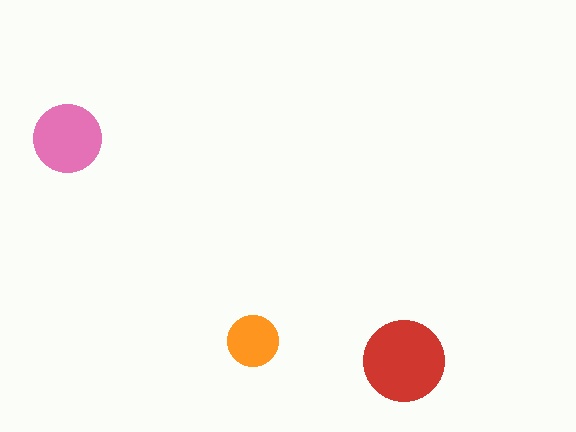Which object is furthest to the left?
The pink circle is leftmost.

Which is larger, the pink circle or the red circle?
The red one.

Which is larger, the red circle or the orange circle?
The red one.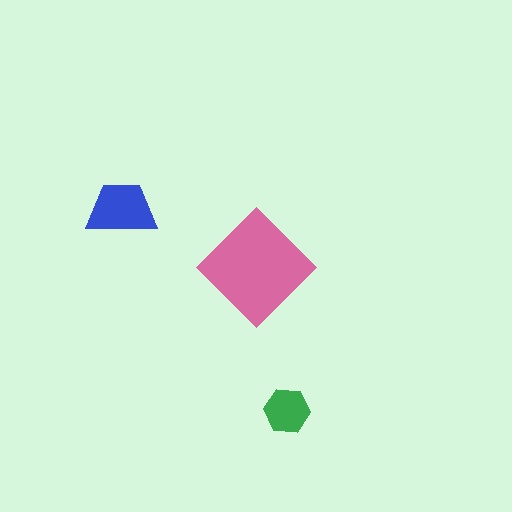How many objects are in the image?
There are 3 objects in the image.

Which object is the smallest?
The green hexagon.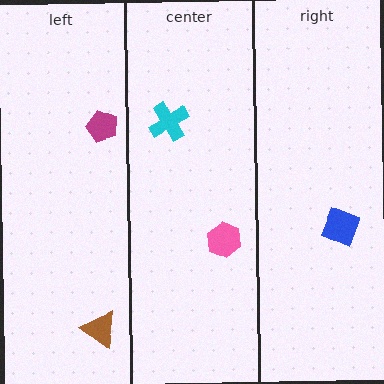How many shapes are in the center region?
2.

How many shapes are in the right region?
1.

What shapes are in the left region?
The magenta pentagon, the brown triangle.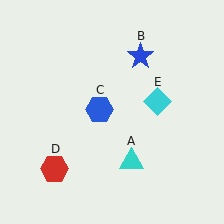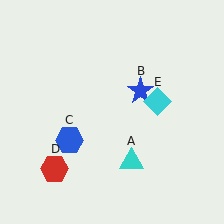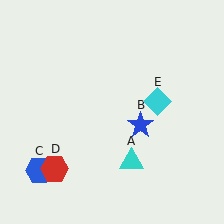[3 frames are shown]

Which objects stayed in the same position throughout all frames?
Cyan triangle (object A) and red hexagon (object D) and cyan diamond (object E) remained stationary.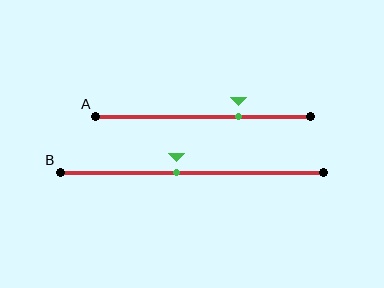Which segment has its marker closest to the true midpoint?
Segment B has its marker closest to the true midpoint.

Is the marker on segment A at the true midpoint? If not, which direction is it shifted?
No, the marker on segment A is shifted to the right by about 17% of the segment length.